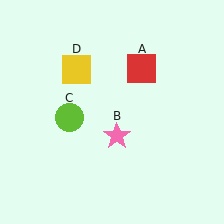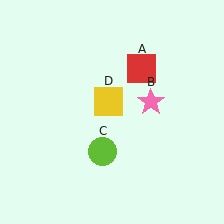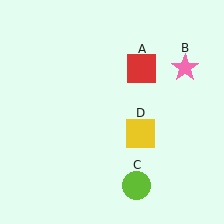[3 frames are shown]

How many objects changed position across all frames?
3 objects changed position: pink star (object B), lime circle (object C), yellow square (object D).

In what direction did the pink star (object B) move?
The pink star (object B) moved up and to the right.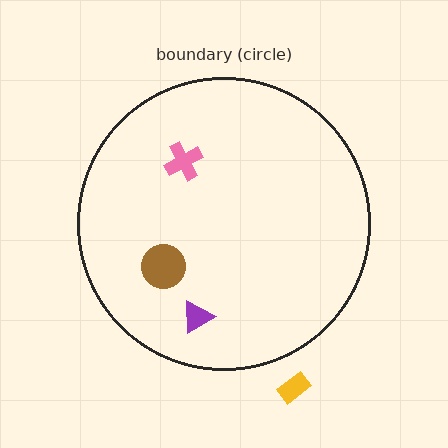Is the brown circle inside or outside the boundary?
Inside.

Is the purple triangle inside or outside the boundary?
Inside.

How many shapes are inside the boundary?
3 inside, 1 outside.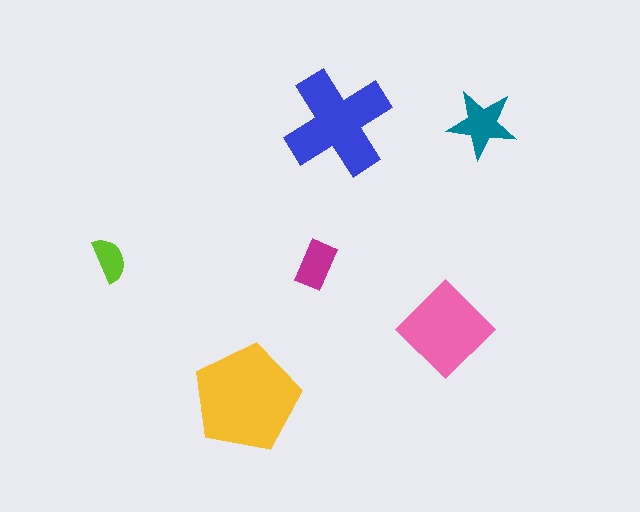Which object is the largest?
The yellow pentagon.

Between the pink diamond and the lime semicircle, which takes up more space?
The pink diamond.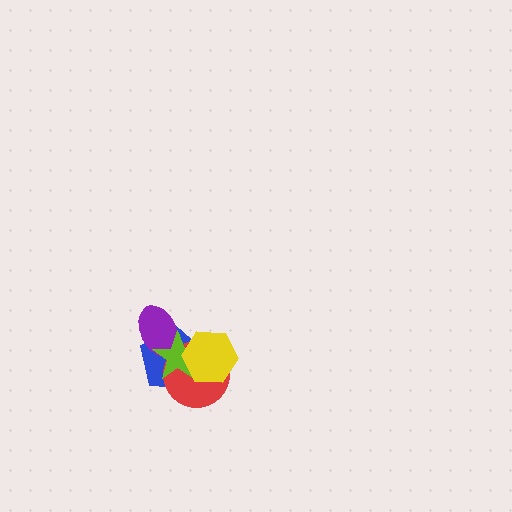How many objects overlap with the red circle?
3 objects overlap with the red circle.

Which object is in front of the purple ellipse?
The lime star is in front of the purple ellipse.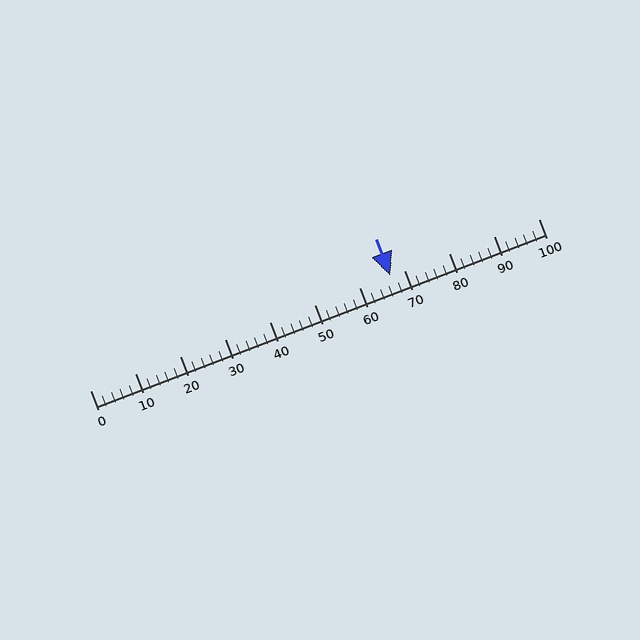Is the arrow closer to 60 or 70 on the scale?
The arrow is closer to 70.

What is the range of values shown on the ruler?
The ruler shows values from 0 to 100.